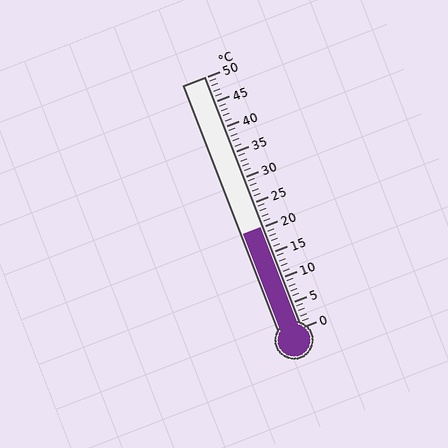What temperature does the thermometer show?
The thermometer shows approximately 20°C.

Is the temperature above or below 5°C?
The temperature is above 5°C.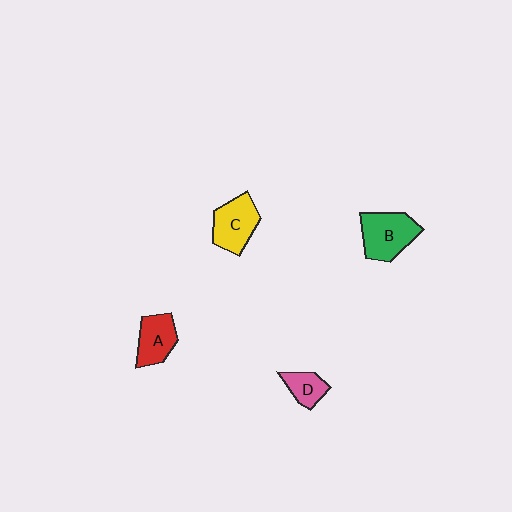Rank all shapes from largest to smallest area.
From largest to smallest: B (green), C (yellow), A (red), D (pink).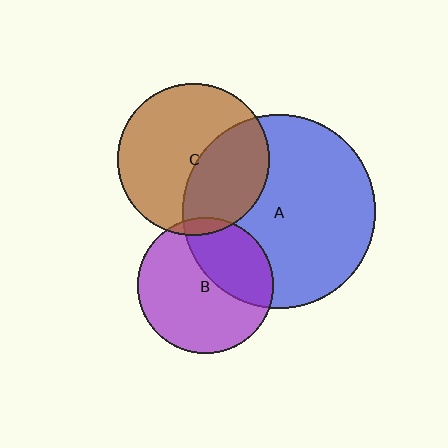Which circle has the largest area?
Circle A (blue).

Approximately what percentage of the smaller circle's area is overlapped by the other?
Approximately 40%.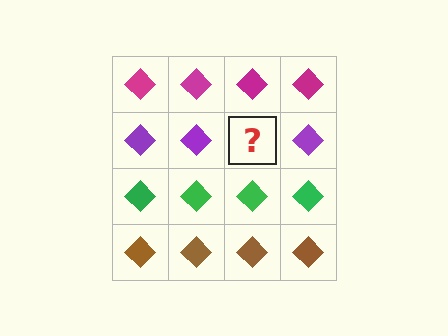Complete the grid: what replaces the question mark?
The question mark should be replaced with a purple diamond.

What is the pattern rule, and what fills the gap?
The rule is that each row has a consistent color. The gap should be filled with a purple diamond.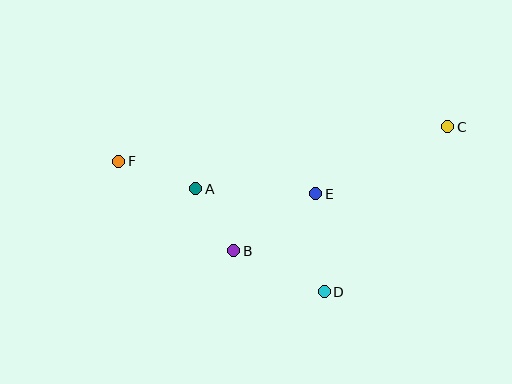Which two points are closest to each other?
Points A and B are closest to each other.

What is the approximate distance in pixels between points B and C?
The distance between B and C is approximately 247 pixels.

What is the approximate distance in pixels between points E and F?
The distance between E and F is approximately 199 pixels.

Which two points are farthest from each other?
Points C and F are farthest from each other.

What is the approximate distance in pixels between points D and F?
The distance between D and F is approximately 243 pixels.